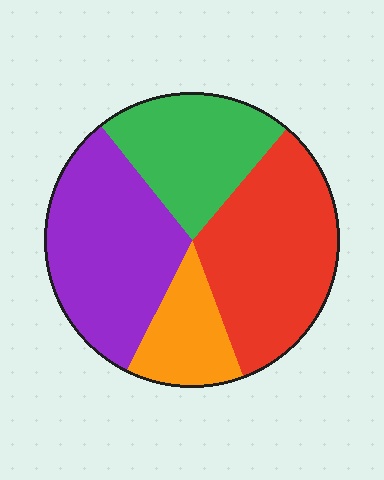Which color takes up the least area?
Orange, at roughly 15%.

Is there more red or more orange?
Red.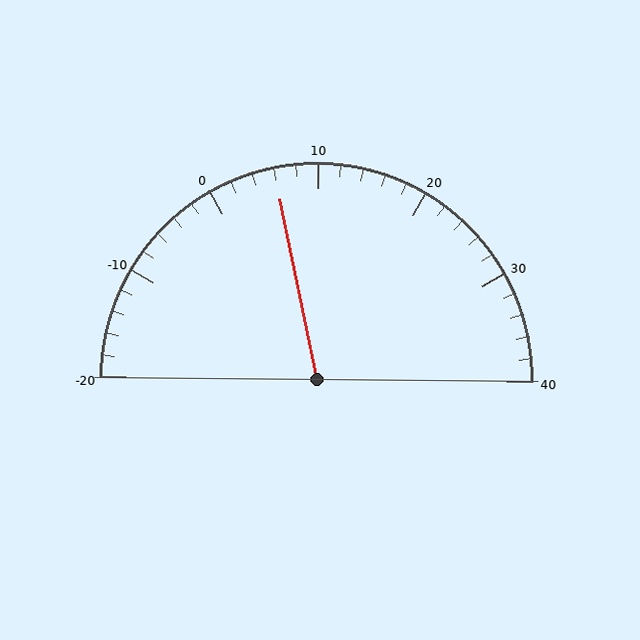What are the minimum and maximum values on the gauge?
The gauge ranges from -20 to 40.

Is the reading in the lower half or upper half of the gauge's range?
The reading is in the lower half of the range (-20 to 40).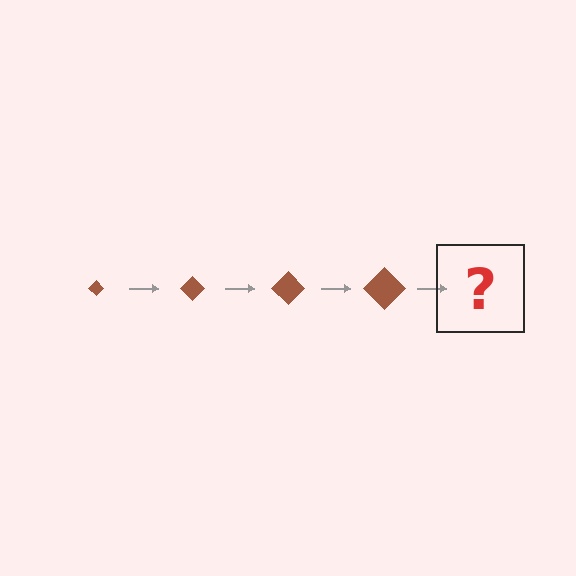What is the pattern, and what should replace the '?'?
The pattern is that the diamond gets progressively larger each step. The '?' should be a brown diamond, larger than the previous one.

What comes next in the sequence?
The next element should be a brown diamond, larger than the previous one.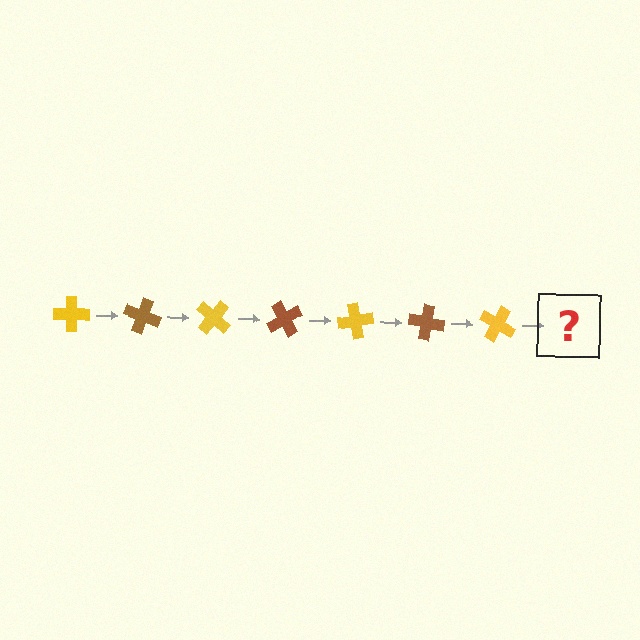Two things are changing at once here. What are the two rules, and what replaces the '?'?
The two rules are that it rotates 20 degrees each step and the color cycles through yellow and brown. The '?' should be a brown cross, rotated 140 degrees from the start.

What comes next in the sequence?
The next element should be a brown cross, rotated 140 degrees from the start.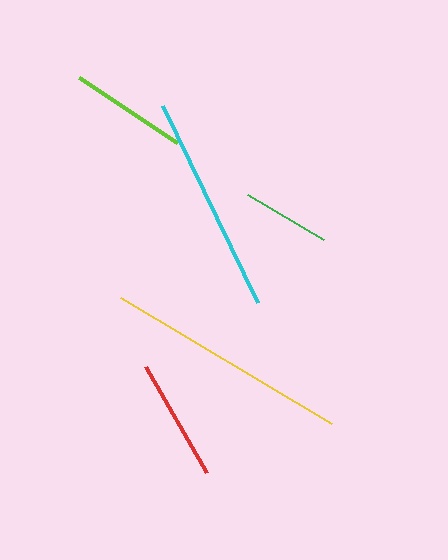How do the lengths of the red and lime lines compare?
The red and lime lines are approximately the same length.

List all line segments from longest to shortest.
From longest to shortest: yellow, cyan, red, lime, green.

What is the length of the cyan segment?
The cyan segment is approximately 218 pixels long.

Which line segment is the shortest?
The green line is the shortest at approximately 88 pixels.